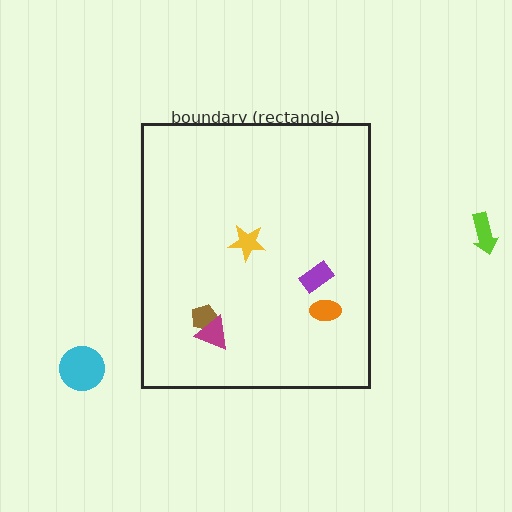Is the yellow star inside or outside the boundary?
Inside.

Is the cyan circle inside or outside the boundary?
Outside.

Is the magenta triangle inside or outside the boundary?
Inside.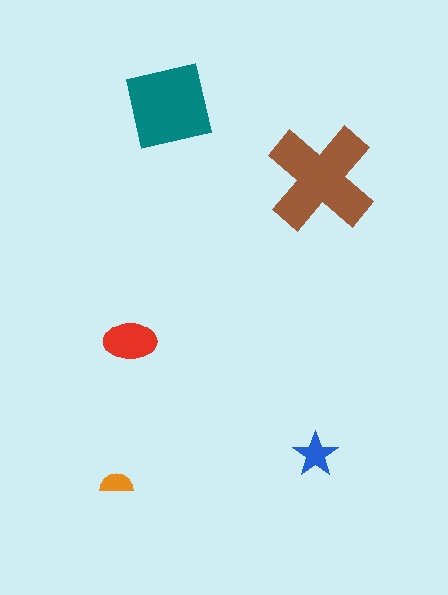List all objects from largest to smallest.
The brown cross, the teal square, the red ellipse, the blue star, the orange semicircle.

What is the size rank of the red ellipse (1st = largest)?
3rd.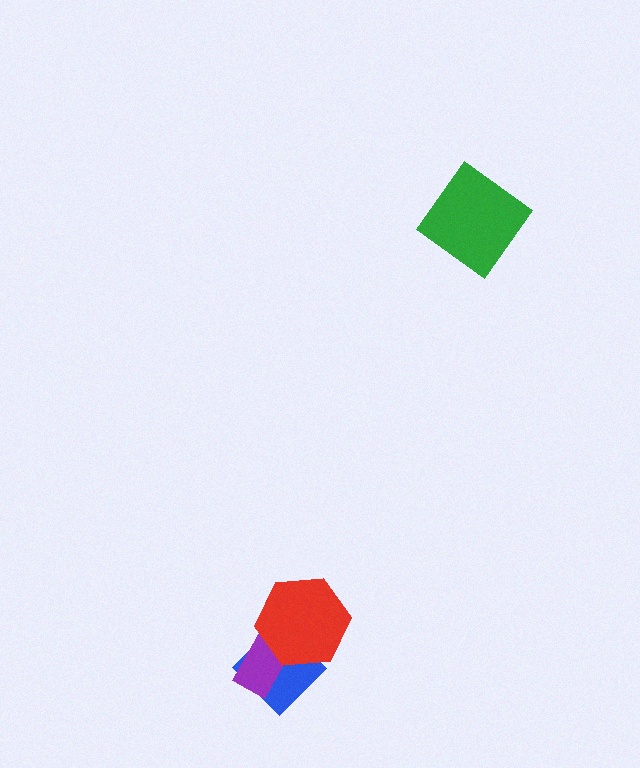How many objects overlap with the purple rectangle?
2 objects overlap with the purple rectangle.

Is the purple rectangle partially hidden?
Yes, it is partially covered by another shape.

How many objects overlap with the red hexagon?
2 objects overlap with the red hexagon.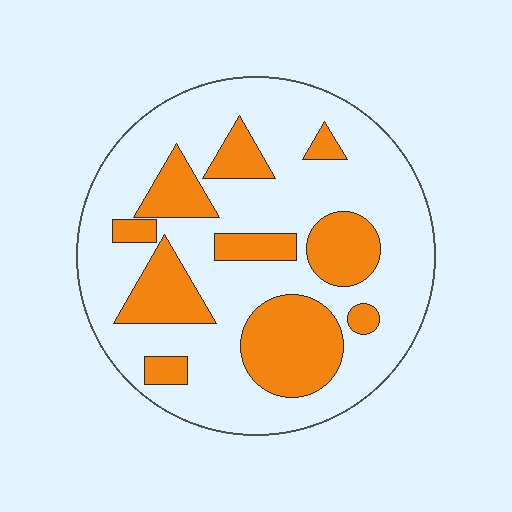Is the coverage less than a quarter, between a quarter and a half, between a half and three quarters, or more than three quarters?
Between a quarter and a half.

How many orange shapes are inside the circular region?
10.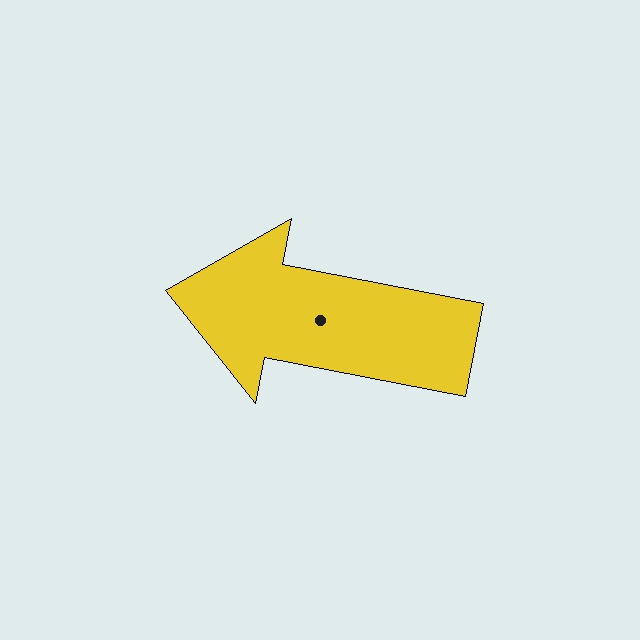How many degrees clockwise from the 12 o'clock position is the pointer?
Approximately 281 degrees.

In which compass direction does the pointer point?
West.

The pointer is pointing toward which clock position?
Roughly 9 o'clock.